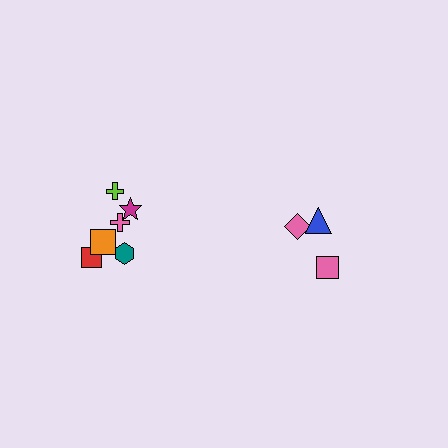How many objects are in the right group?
There are 3 objects.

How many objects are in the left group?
There are 6 objects.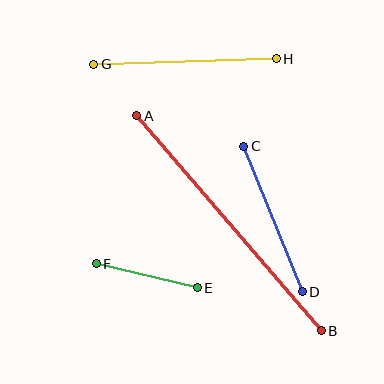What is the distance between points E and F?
The distance is approximately 104 pixels.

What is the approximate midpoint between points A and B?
The midpoint is at approximately (229, 223) pixels.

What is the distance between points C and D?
The distance is approximately 157 pixels.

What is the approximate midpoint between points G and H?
The midpoint is at approximately (185, 61) pixels.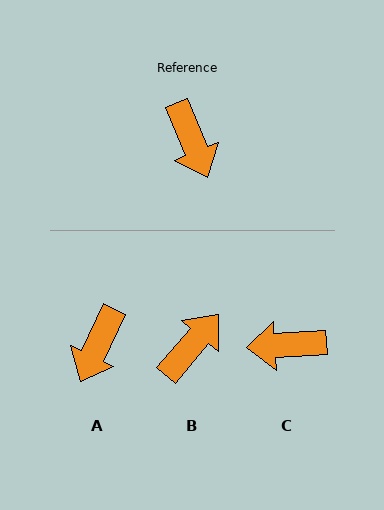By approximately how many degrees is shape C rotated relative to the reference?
Approximately 109 degrees clockwise.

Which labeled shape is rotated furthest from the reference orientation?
B, about 117 degrees away.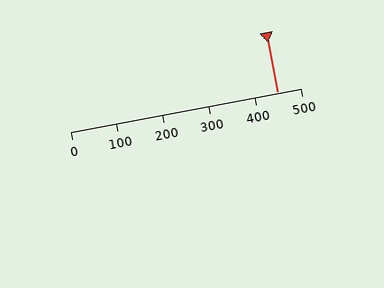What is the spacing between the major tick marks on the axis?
The major ticks are spaced 100 apart.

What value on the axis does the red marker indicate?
The marker indicates approximately 450.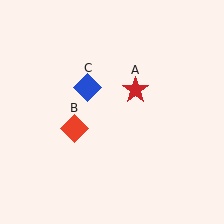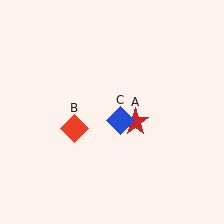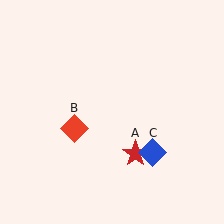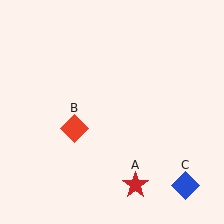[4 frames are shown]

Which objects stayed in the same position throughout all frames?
Red diamond (object B) remained stationary.